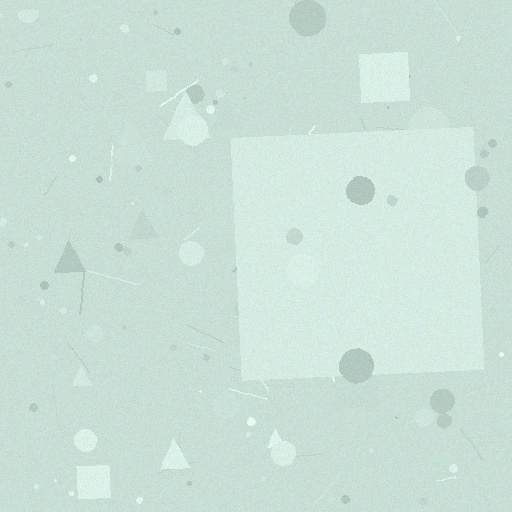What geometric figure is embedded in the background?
A square is embedded in the background.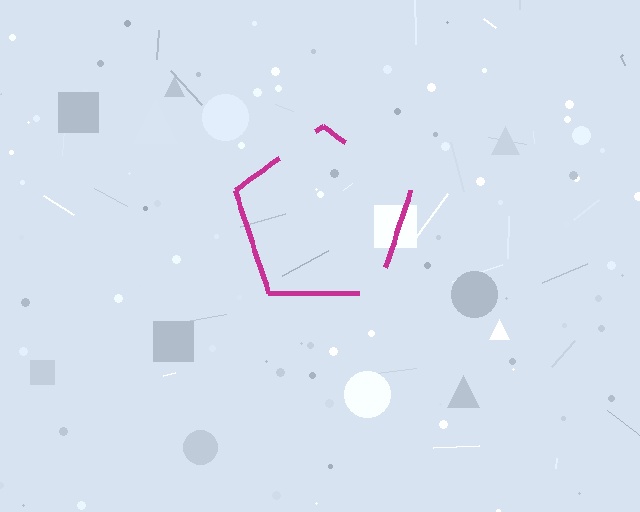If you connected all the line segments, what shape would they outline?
They would outline a pentagon.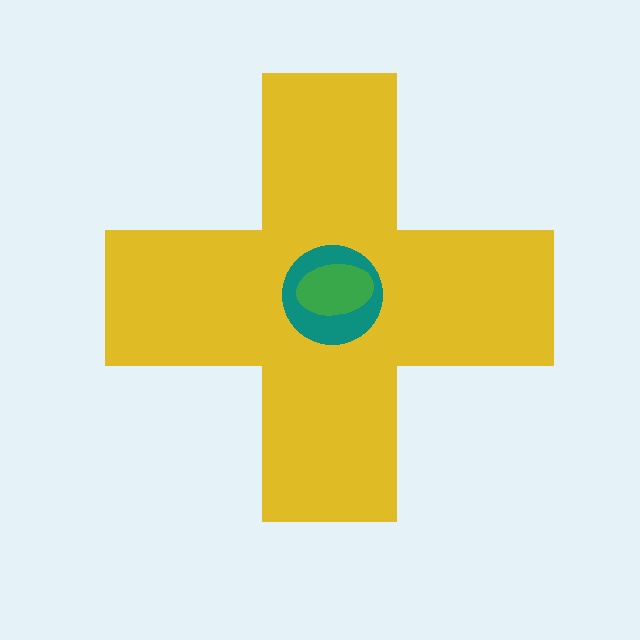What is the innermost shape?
The green ellipse.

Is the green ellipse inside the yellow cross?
Yes.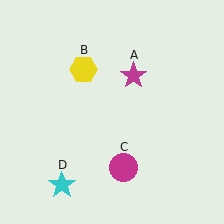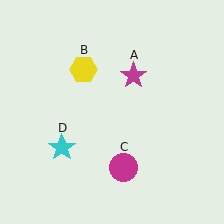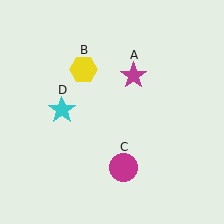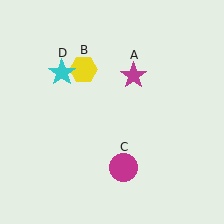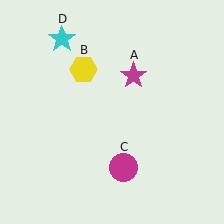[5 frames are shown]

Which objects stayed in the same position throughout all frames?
Magenta star (object A) and yellow hexagon (object B) and magenta circle (object C) remained stationary.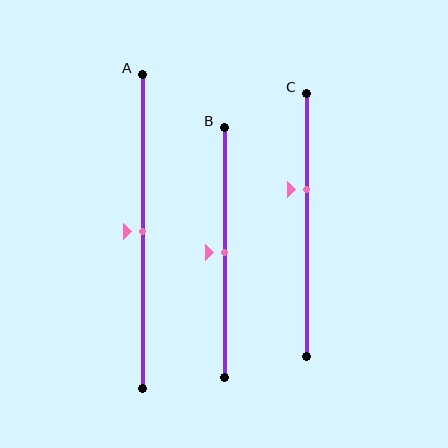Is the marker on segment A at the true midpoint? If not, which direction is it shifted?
Yes, the marker on segment A is at the true midpoint.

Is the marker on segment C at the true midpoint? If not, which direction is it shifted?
No, the marker on segment C is shifted upward by about 14% of the segment length.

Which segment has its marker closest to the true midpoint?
Segment A has its marker closest to the true midpoint.